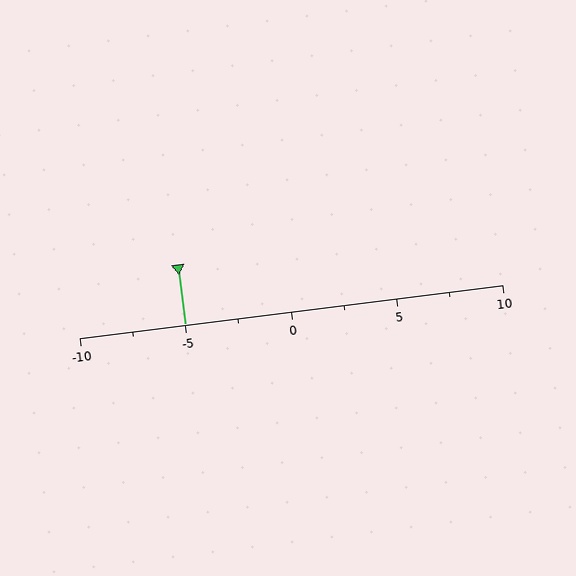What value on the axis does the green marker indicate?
The marker indicates approximately -5.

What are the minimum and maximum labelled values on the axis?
The axis runs from -10 to 10.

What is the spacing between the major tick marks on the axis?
The major ticks are spaced 5 apart.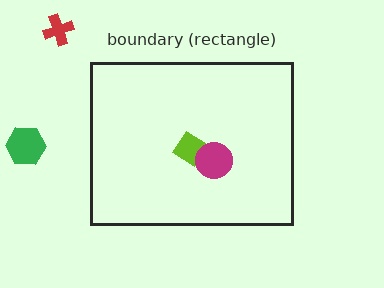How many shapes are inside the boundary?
2 inside, 2 outside.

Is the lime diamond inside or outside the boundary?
Inside.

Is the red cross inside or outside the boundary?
Outside.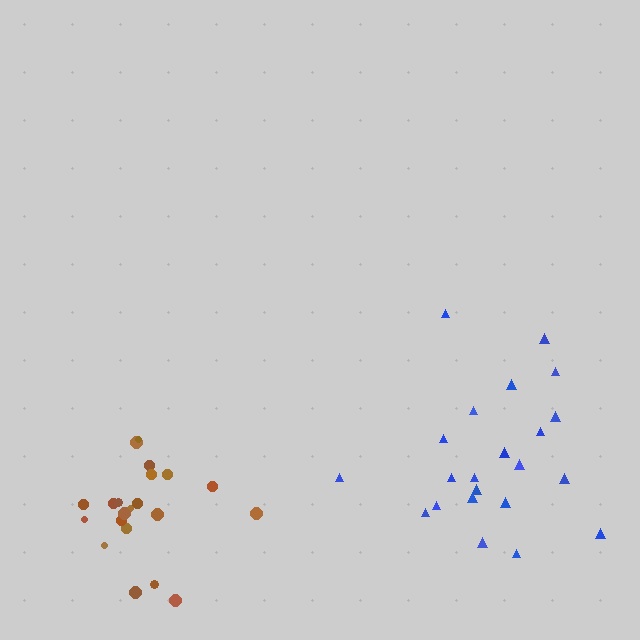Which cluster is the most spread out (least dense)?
Blue.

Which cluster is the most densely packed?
Brown.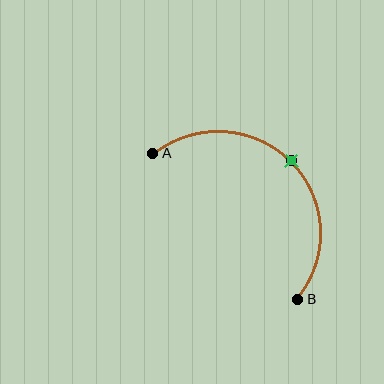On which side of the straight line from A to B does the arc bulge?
The arc bulges above and to the right of the straight line connecting A and B.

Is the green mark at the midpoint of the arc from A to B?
Yes. The green mark lies on the arc at equal arc-length from both A and B — it is the arc midpoint.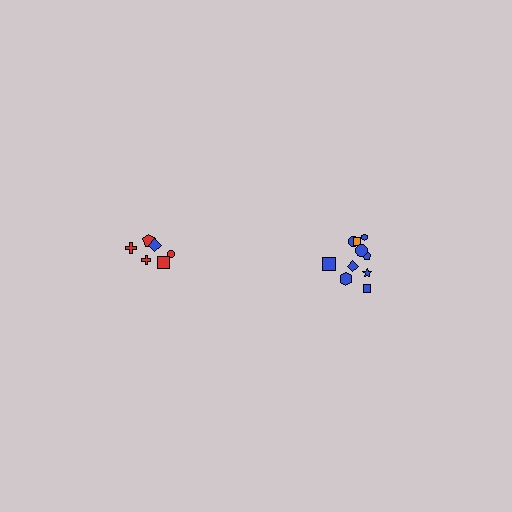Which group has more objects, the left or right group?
The right group.